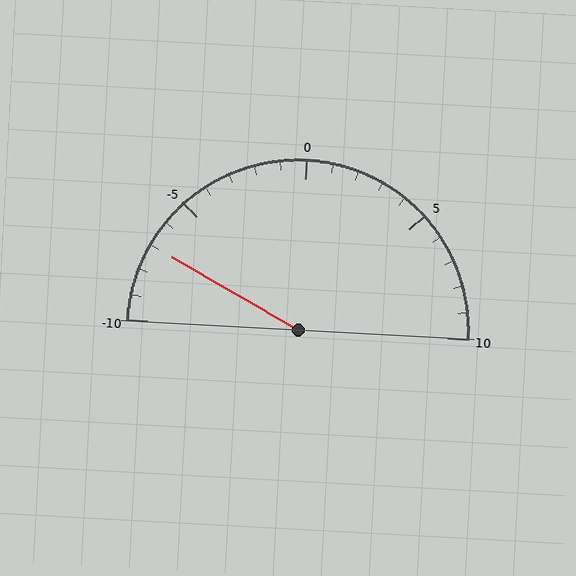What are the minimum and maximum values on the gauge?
The gauge ranges from -10 to 10.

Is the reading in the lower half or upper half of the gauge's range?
The reading is in the lower half of the range (-10 to 10).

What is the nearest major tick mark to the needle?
The nearest major tick mark is -5.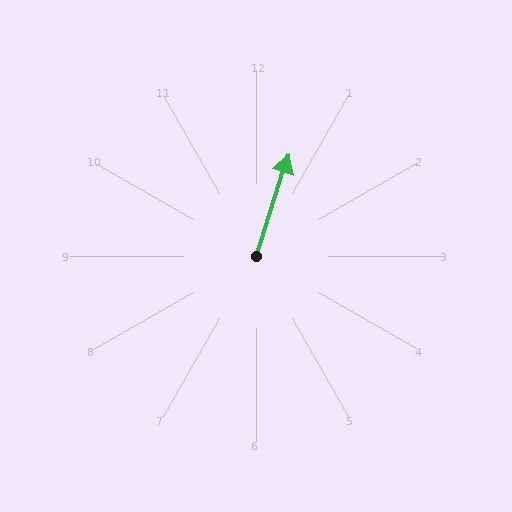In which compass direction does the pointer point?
North.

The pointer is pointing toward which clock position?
Roughly 1 o'clock.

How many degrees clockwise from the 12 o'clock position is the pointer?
Approximately 18 degrees.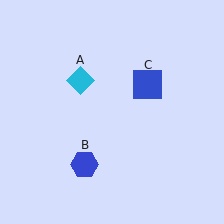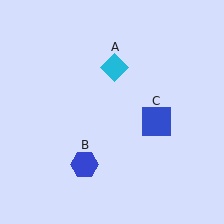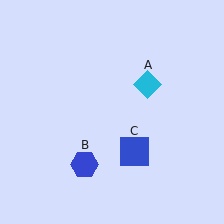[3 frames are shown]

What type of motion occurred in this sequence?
The cyan diamond (object A), blue square (object C) rotated clockwise around the center of the scene.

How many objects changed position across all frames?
2 objects changed position: cyan diamond (object A), blue square (object C).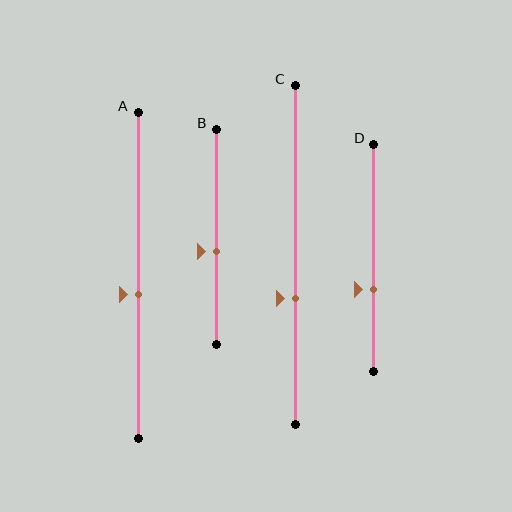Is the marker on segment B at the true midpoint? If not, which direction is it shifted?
No, the marker on segment B is shifted downward by about 7% of the segment length.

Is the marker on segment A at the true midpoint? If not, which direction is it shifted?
No, the marker on segment A is shifted downward by about 6% of the segment length.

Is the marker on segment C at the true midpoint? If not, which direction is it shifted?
No, the marker on segment C is shifted downward by about 13% of the segment length.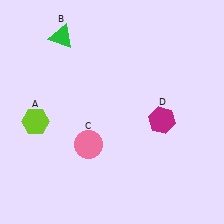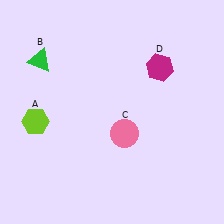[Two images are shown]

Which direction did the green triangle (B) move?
The green triangle (B) moved down.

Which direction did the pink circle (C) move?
The pink circle (C) moved right.